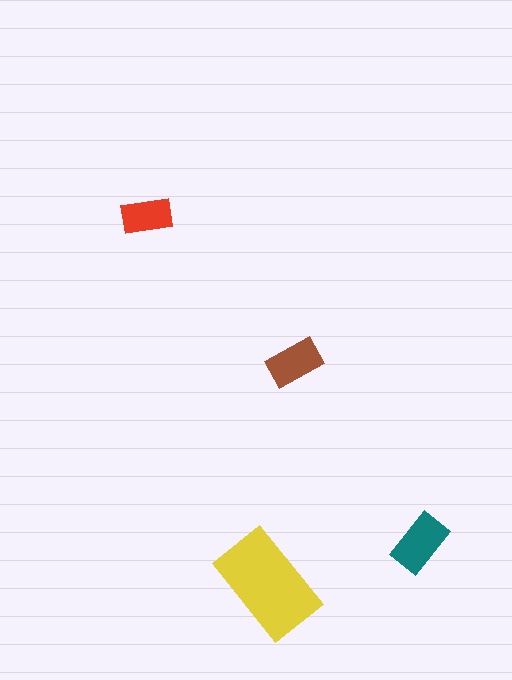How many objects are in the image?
There are 4 objects in the image.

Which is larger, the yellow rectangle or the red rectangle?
The yellow one.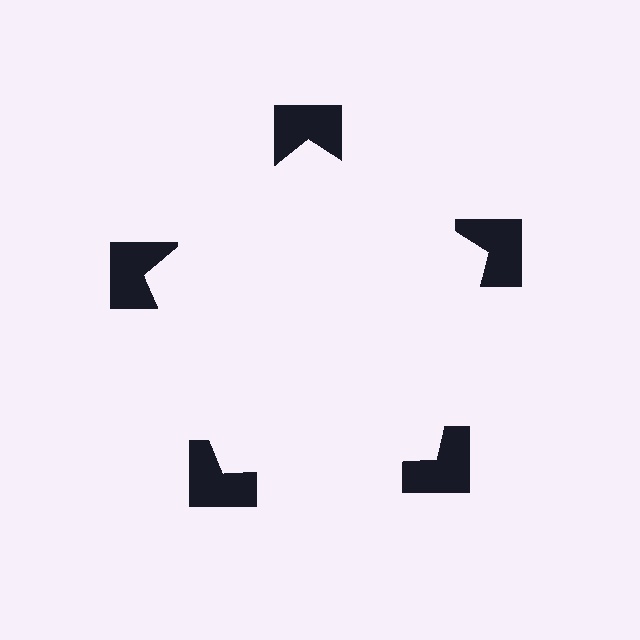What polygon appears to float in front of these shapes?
An illusory pentagon — its edges are inferred from the aligned wedge cuts in the notched squares, not physically drawn.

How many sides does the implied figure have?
5 sides.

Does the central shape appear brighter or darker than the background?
It typically appears slightly brighter than the background, even though no actual brightness change is drawn.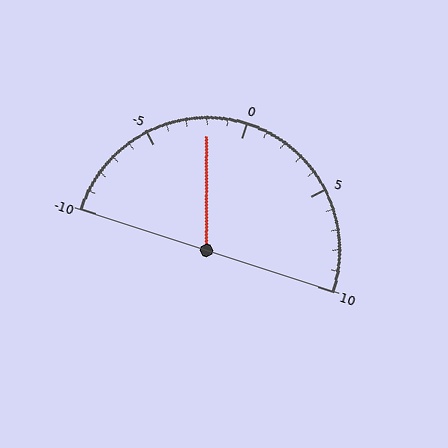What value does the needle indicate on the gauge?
The needle indicates approximately -2.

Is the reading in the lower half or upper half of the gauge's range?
The reading is in the lower half of the range (-10 to 10).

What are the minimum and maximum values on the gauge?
The gauge ranges from -10 to 10.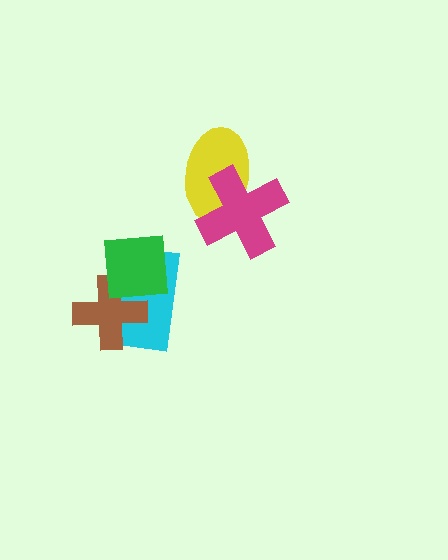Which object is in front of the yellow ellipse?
The magenta cross is in front of the yellow ellipse.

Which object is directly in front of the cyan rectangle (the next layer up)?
The brown cross is directly in front of the cyan rectangle.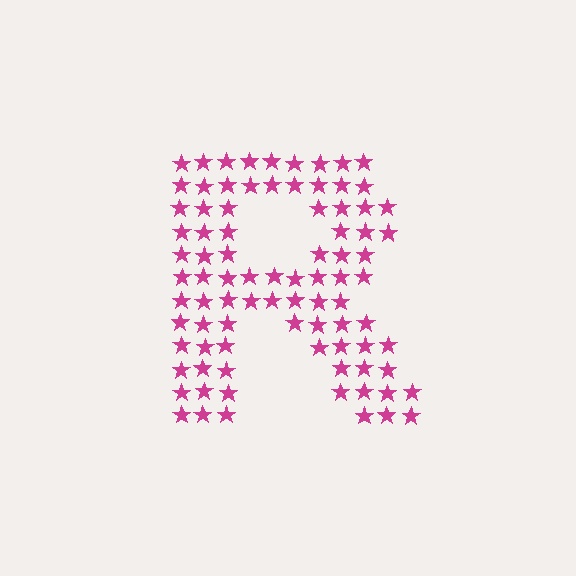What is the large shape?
The large shape is the letter R.